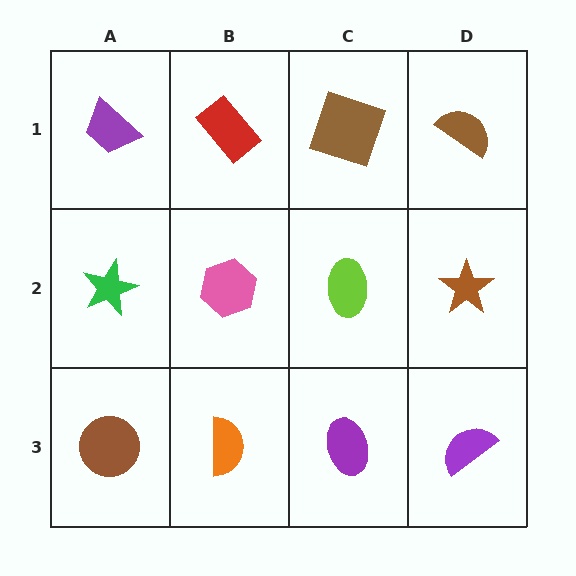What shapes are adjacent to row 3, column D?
A brown star (row 2, column D), a purple ellipse (row 3, column C).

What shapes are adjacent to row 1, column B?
A pink hexagon (row 2, column B), a purple trapezoid (row 1, column A), a brown square (row 1, column C).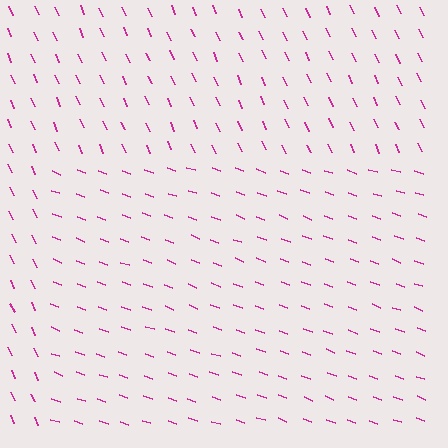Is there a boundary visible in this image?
Yes, there is a texture boundary formed by a change in line orientation.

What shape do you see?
I see a rectangle.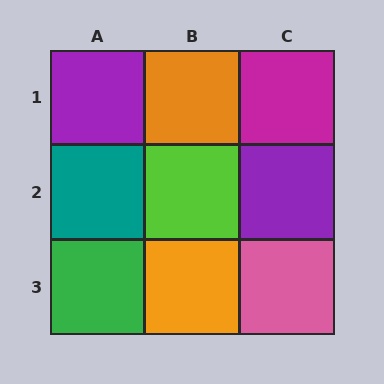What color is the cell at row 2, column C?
Purple.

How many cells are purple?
2 cells are purple.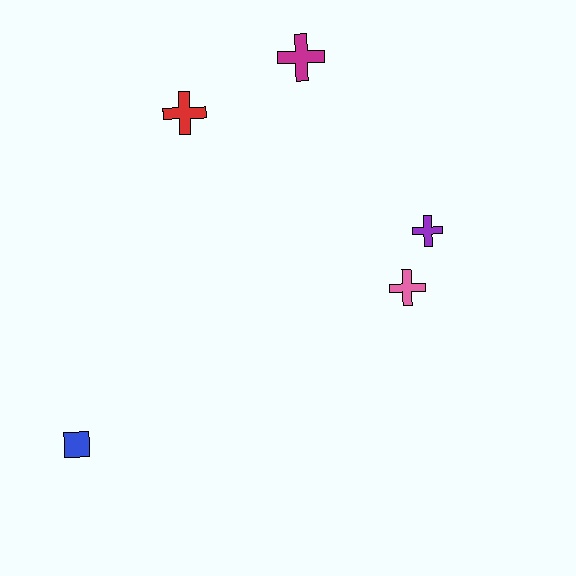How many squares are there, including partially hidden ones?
There is 1 square.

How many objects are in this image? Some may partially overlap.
There are 5 objects.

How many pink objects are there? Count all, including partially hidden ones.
There is 1 pink object.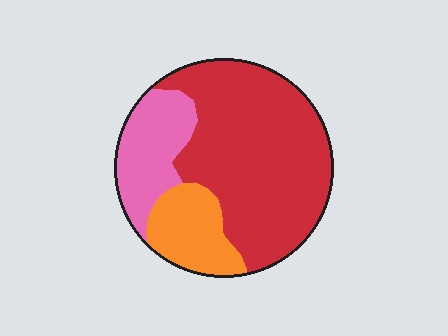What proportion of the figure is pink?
Pink takes up about one fifth (1/5) of the figure.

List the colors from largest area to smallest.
From largest to smallest: red, pink, orange.